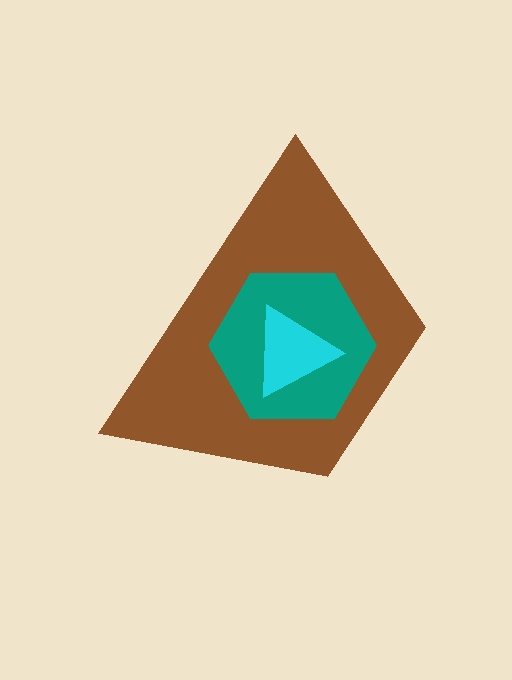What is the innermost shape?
The cyan triangle.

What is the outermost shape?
The brown trapezoid.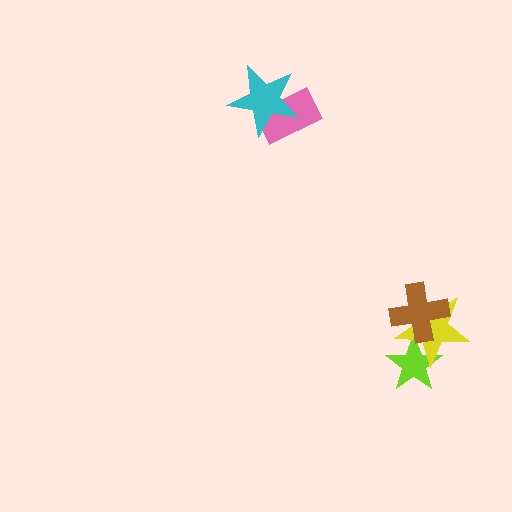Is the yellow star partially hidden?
Yes, it is partially covered by another shape.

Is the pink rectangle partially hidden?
Yes, it is partially covered by another shape.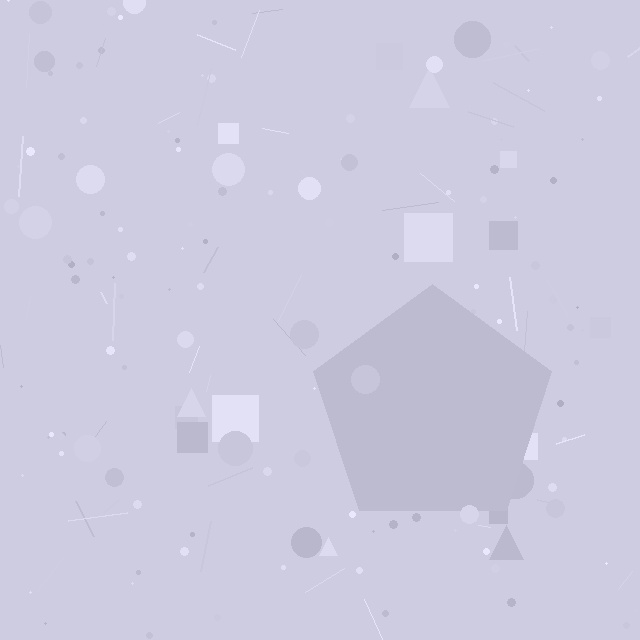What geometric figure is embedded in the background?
A pentagon is embedded in the background.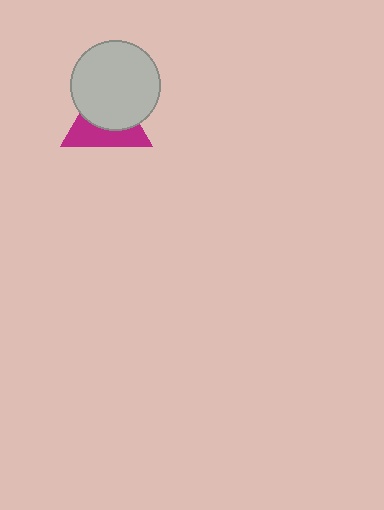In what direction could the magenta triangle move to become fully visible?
The magenta triangle could move down. That would shift it out from behind the light gray circle entirely.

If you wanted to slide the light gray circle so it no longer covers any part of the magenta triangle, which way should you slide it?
Slide it up — that is the most direct way to separate the two shapes.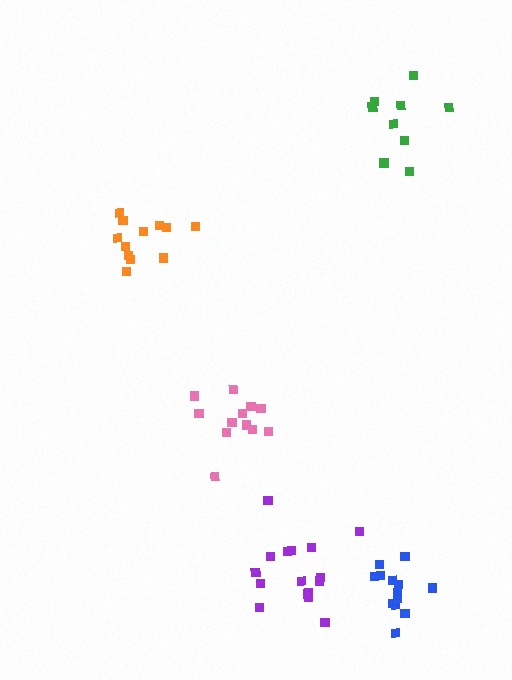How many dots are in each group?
Group 1: 15 dots, Group 2: 9 dots, Group 3: 12 dots, Group 4: 13 dots, Group 5: 12 dots (61 total).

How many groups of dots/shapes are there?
There are 5 groups.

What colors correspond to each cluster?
The clusters are colored: purple, green, orange, blue, pink.